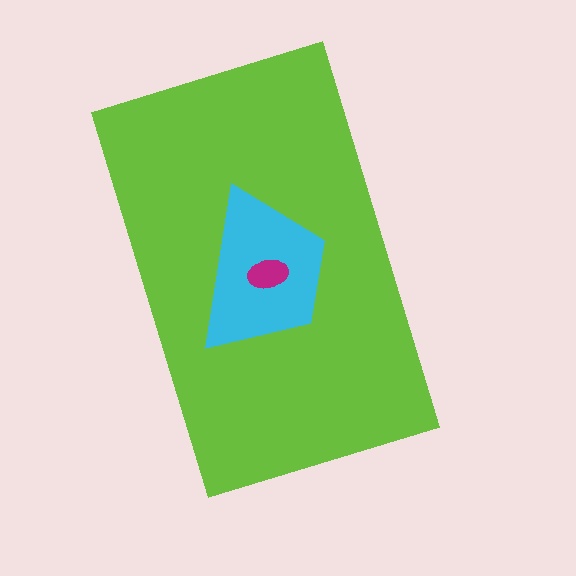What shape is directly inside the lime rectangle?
The cyan trapezoid.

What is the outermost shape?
The lime rectangle.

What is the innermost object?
The magenta ellipse.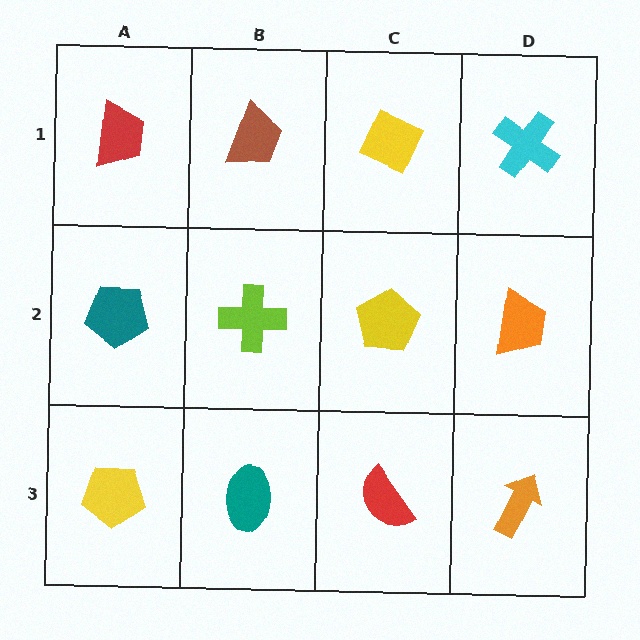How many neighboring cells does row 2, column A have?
3.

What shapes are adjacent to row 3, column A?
A teal pentagon (row 2, column A), a teal ellipse (row 3, column B).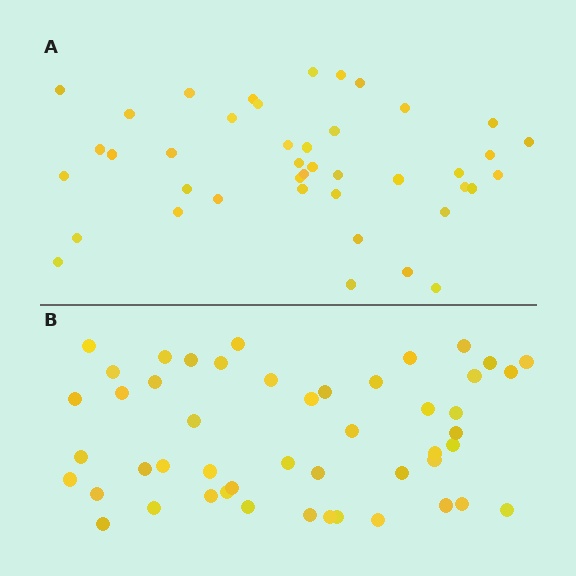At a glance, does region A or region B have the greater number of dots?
Region B (the bottom region) has more dots.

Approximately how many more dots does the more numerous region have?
Region B has roughly 8 or so more dots than region A.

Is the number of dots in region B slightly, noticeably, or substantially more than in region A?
Region B has only slightly more — the two regions are fairly close. The ratio is roughly 1.2 to 1.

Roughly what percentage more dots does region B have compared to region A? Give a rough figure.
About 15% more.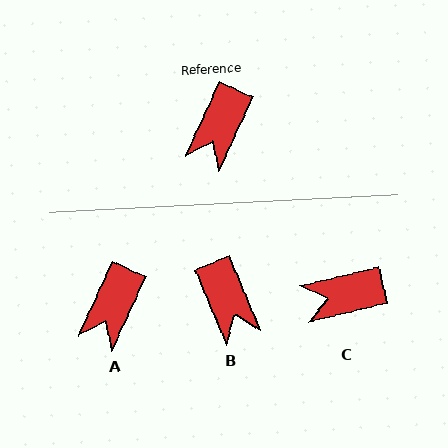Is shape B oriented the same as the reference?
No, it is off by about 47 degrees.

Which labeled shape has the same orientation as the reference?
A.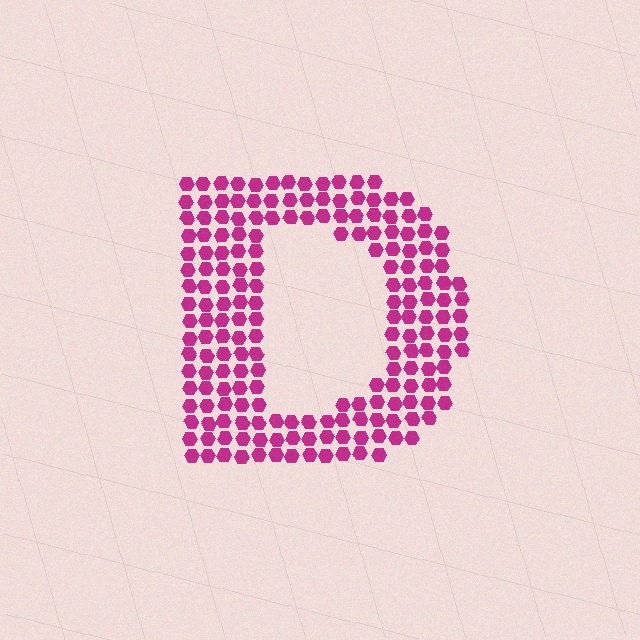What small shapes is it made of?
It is made of small hexagons.